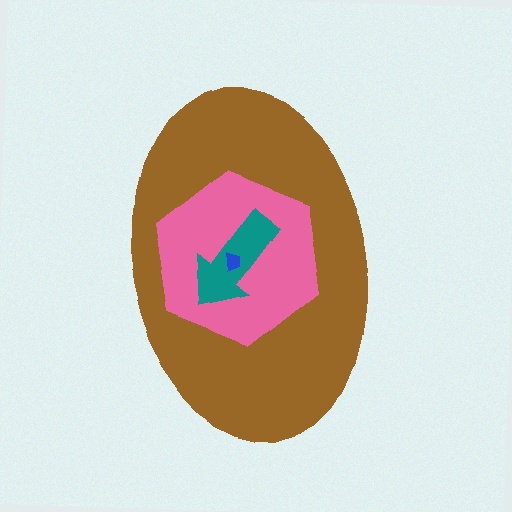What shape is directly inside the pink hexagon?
The teal arrow.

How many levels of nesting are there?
4.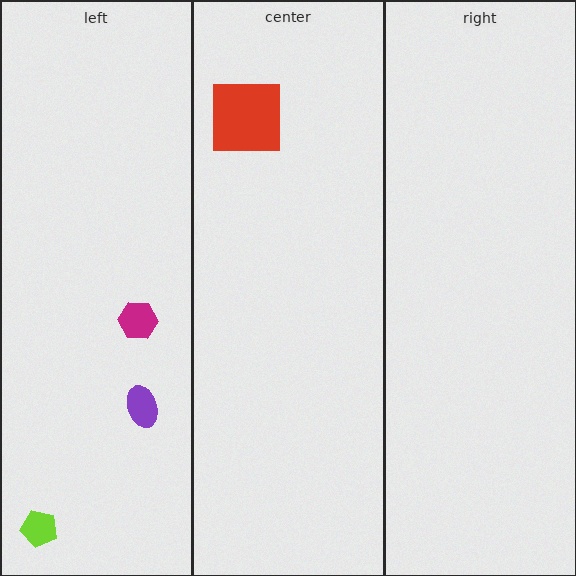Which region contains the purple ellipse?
The left region.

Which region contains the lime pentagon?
The left region.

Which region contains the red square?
The center region.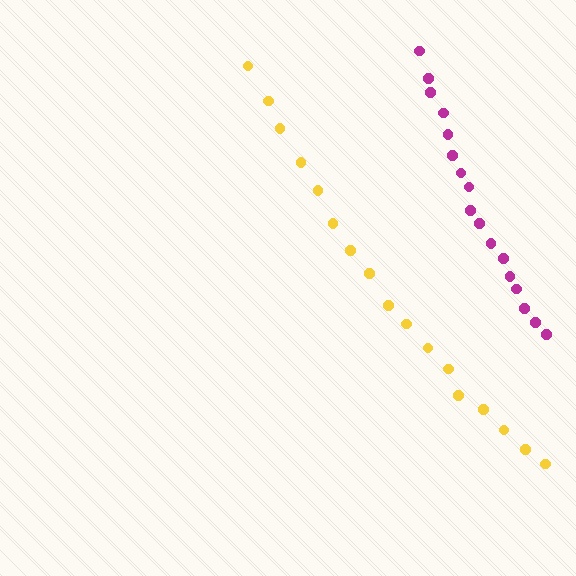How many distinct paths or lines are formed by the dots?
There are 2 distinct paths.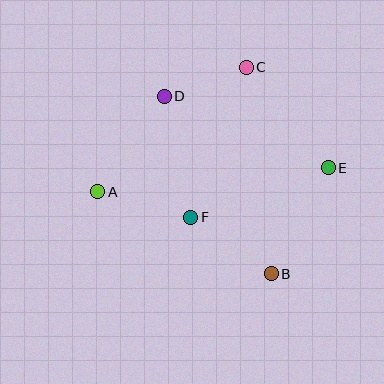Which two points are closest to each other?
Points C and D are closest to each other.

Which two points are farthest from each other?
Points A and E are farthest from each other.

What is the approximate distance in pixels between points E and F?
The distance between E and F is approximately 146 pixels.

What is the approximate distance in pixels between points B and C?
The distance between B and C is approximately 208 pixels.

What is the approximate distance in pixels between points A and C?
The distance between A and C is approximately 194 pixels.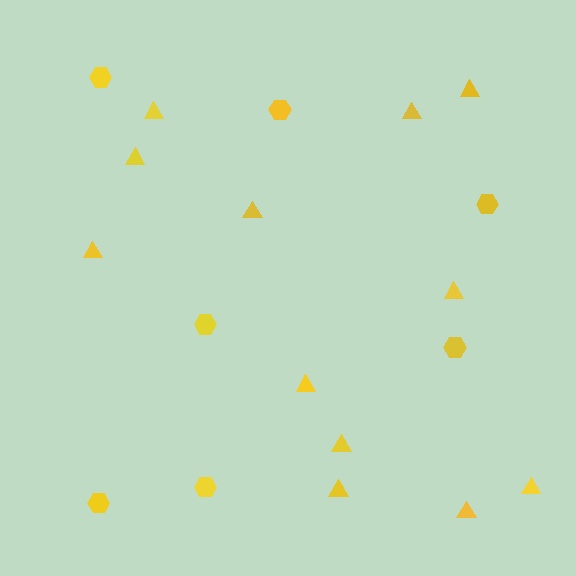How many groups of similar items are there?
There are 2 groups: one group of triangles (12) and one group of hexagons (7).